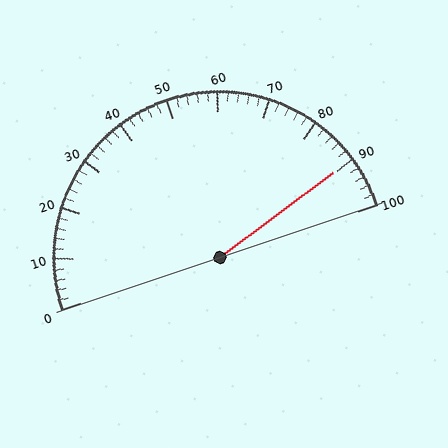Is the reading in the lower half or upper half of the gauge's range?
The reading is in the upper half of the range (0 to 100).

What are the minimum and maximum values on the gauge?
The gauge ranges from 0 to 100.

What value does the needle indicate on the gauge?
The needle indicates approximately 90.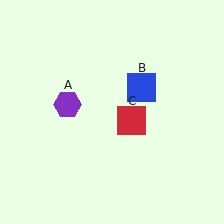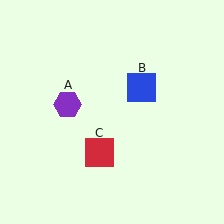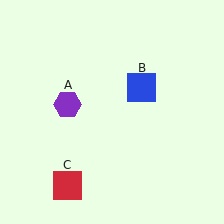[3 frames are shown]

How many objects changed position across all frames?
1 object changed position: red square (object C).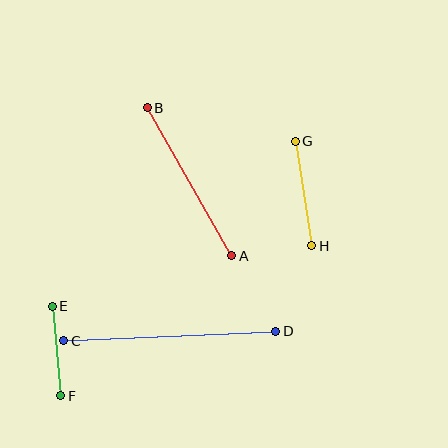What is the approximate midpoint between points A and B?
The midpoint is at approximately (190, 182) pixels.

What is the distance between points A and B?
The distance is approximately 171 pixels.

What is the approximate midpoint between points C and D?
The midpoint is at approximately (170, 336) pixels.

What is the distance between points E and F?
The distance is approximately 90 pixels.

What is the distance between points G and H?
The distance is approximately 106 pixels.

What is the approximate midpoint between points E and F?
The midpoint is at approximately (56, 351) pixels.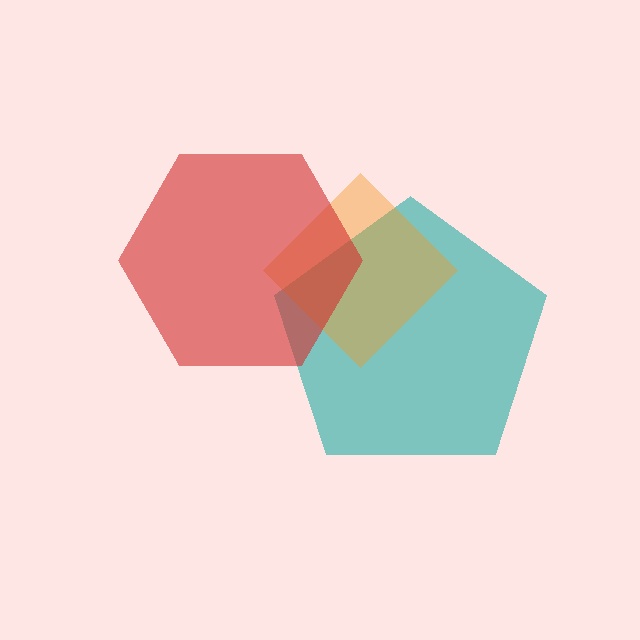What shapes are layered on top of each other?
The layered shapes are: a teal pentagon, an orange diamond, a red hexagon.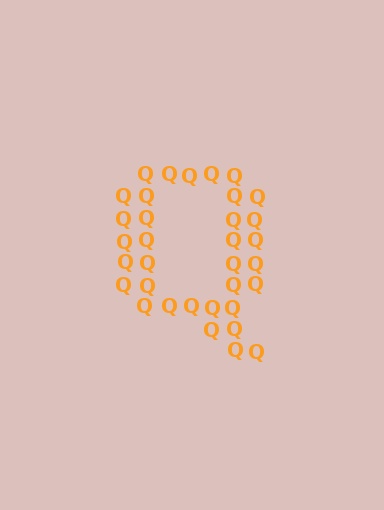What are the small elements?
The small elements are letter Q's.